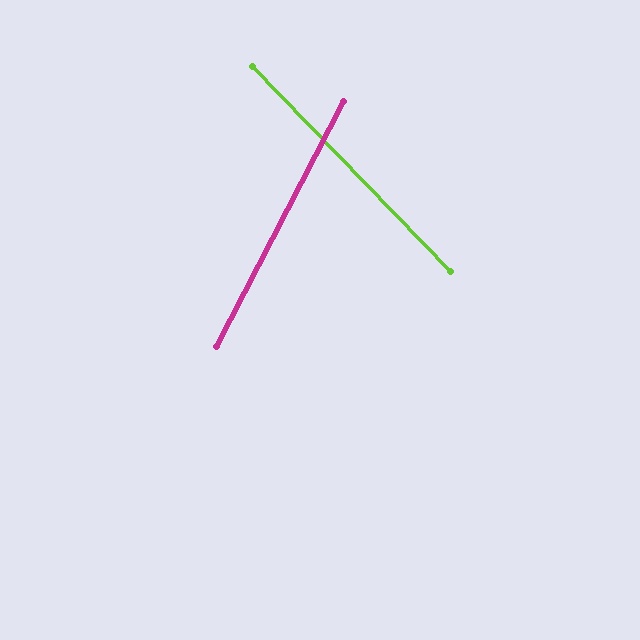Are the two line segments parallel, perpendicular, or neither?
Neither parallel nor perpendicular — they differ by about 72°.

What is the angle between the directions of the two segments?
Approximately 72 degrees.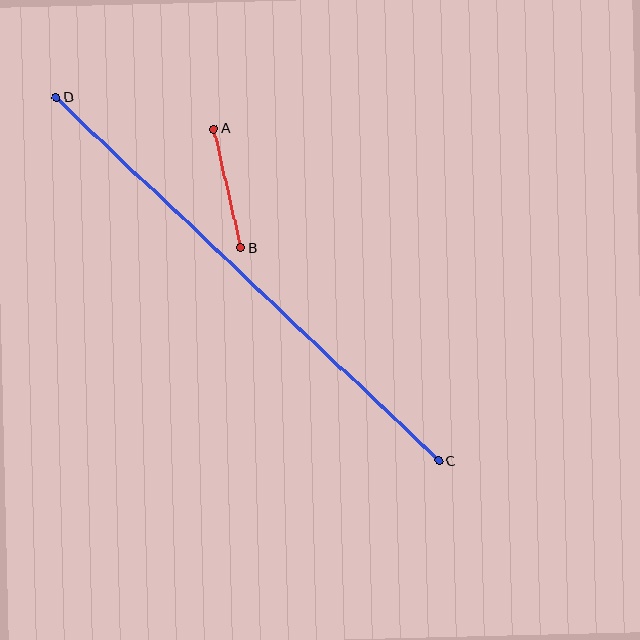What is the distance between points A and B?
The distance is approximately 122 pixels.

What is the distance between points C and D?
The distance is approximately 527 pixels.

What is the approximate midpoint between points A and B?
The midpoint is at approximately (228, 188) pixels.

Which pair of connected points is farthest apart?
Points C and D are farthest apart.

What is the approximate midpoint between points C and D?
The midpoint is at approximately (248, 279) pixels.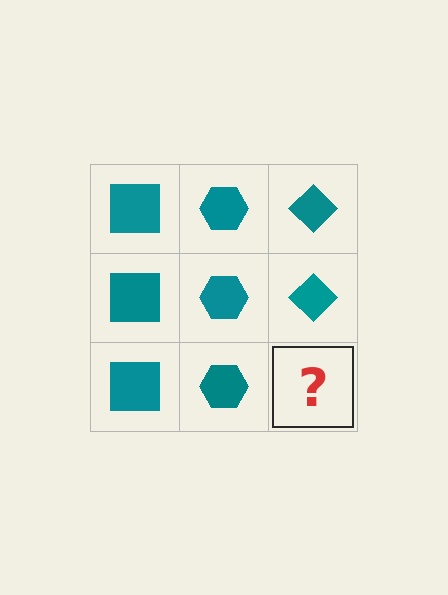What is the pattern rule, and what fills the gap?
The rule is that each column has a consistent shape. The gap should be filled with a teal diamond.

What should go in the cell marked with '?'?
The missing cell should contain a teal diamond.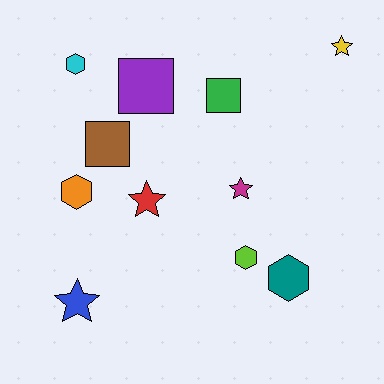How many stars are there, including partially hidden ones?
There are 4 stars.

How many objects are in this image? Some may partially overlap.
There are 11 objects.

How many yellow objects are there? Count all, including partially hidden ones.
There is 1 yellow object.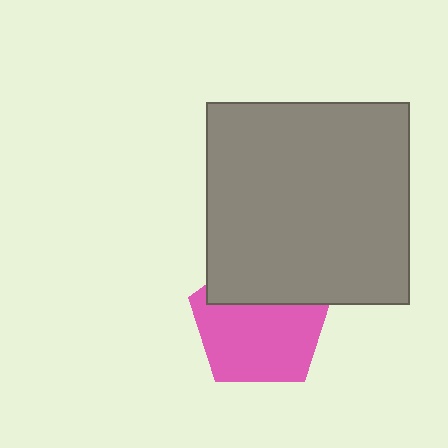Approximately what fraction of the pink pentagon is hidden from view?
Roughly 34% of the pink pentagon is hidden behind the gray square.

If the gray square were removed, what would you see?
You would see the complete pink pentagon.